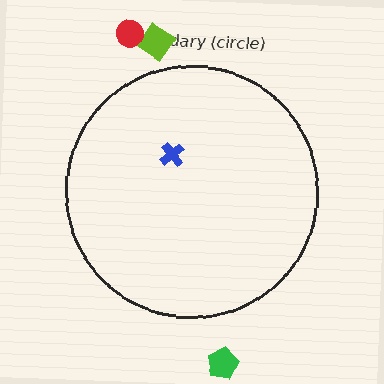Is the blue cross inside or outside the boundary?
Inside.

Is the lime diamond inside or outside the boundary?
Outside.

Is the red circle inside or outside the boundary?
Outside.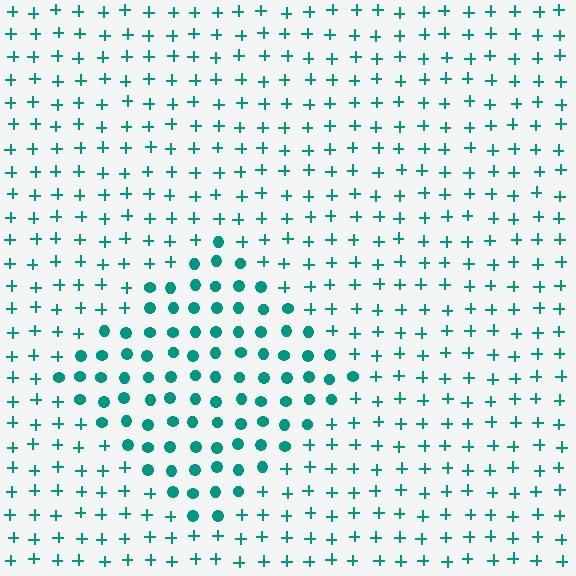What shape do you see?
I see a diamond.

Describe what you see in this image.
The image is filled with small teal elements arranged in a uniform grid. A diamond-shaped region contains circles, while the surrounding area contains plus signs. The boundary is defined purely by the change in element shape.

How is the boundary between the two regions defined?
The boundary is defined by a change in element shape: circles inside vs. plus signs outside. All elements share the same color and spacing.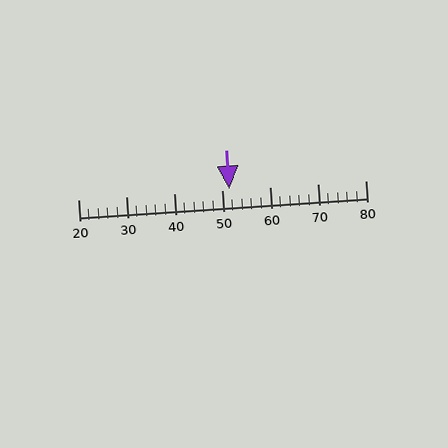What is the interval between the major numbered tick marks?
The major tick marks are spaced 10 units apart.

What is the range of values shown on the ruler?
The ruler shows values from 20 to 80.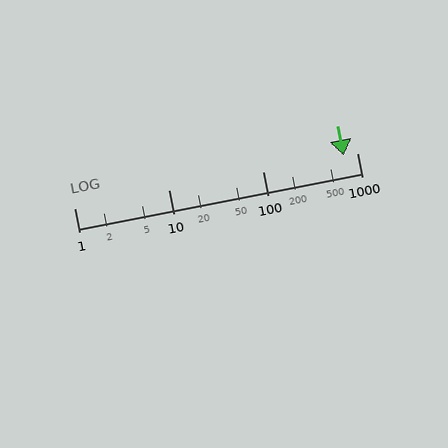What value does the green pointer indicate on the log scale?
The pointer indicates approximately 720.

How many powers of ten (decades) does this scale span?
The scale spans 3 decades, from 1 to 1000.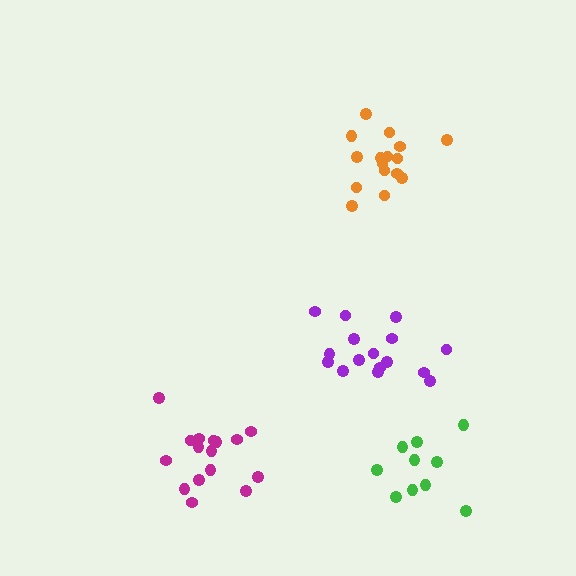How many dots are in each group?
Group 1: 16 dots, Group 2: 16 dots, Group 3: 16 dots, Group 4: 10 dots (58 total).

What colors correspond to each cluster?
The clusters are colored: magenta, purple, orange, green.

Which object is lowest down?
The magenta cluster is bottommost.